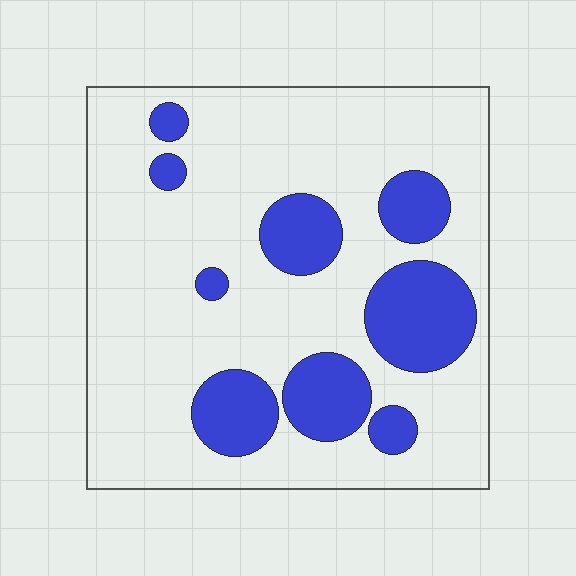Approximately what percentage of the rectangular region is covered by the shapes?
Approximately 25%.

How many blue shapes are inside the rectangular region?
9.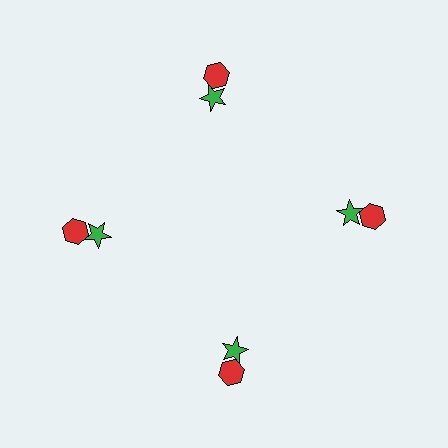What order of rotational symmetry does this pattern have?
This pattern has 4-fold rotational symmetry.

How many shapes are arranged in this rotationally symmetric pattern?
There are 8 shapes, arranged in 4 groups of 2.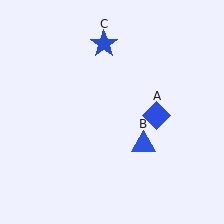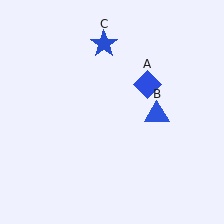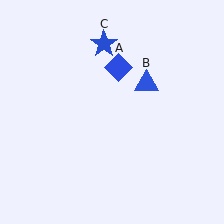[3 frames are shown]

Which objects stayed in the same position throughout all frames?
Blue star (object C) remained stationary.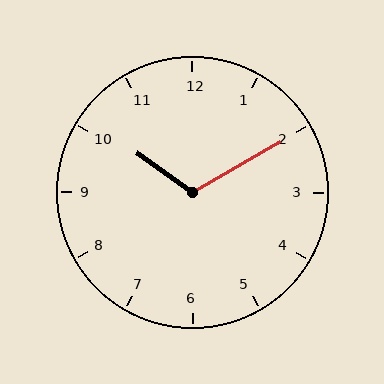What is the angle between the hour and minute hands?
Approximately 115 degrees.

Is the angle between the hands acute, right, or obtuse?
It is obtuse.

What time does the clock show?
10:10.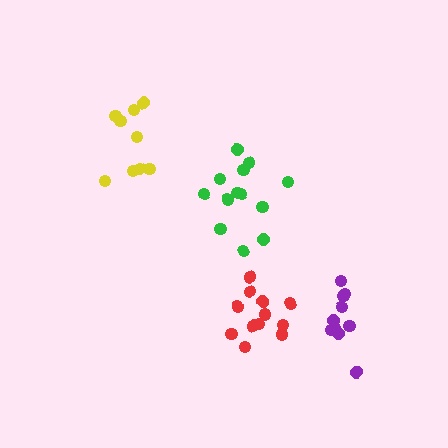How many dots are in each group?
Group 1: 12 dots, Group 2: 10 dots, Group 3: 13 dots, Group 4: 9 dots (44 total).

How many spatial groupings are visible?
There are 4 spatial groupings.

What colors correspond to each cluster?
The clusters are colored: red, purple, green, yellow.